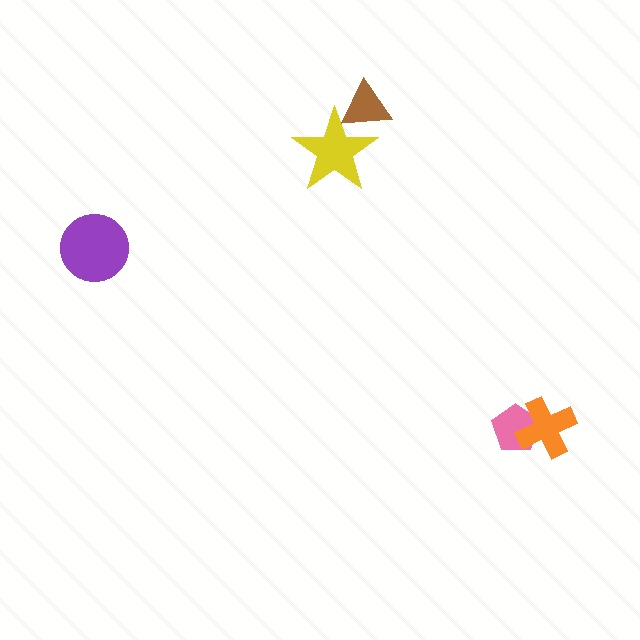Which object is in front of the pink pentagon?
The orange cross is in front of the pink pentagon.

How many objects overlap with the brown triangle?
1 object overlaps with the brown triangle.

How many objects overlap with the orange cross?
1 object overlaps with the orange cross.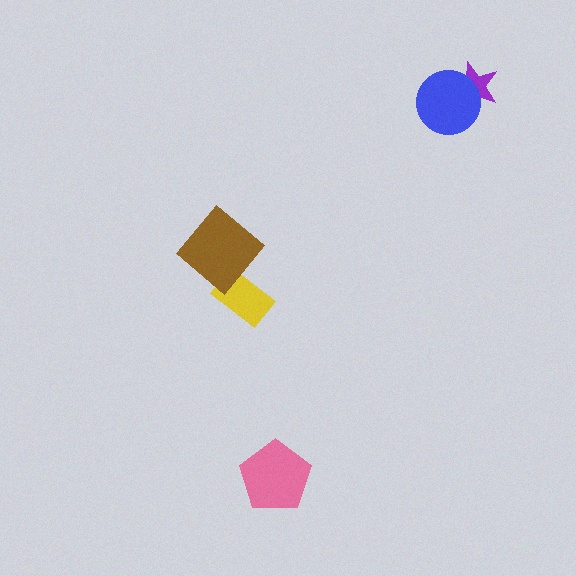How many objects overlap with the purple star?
1 object overlaps with the purple star.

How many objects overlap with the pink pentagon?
0 objects overlap with the pink pentagon.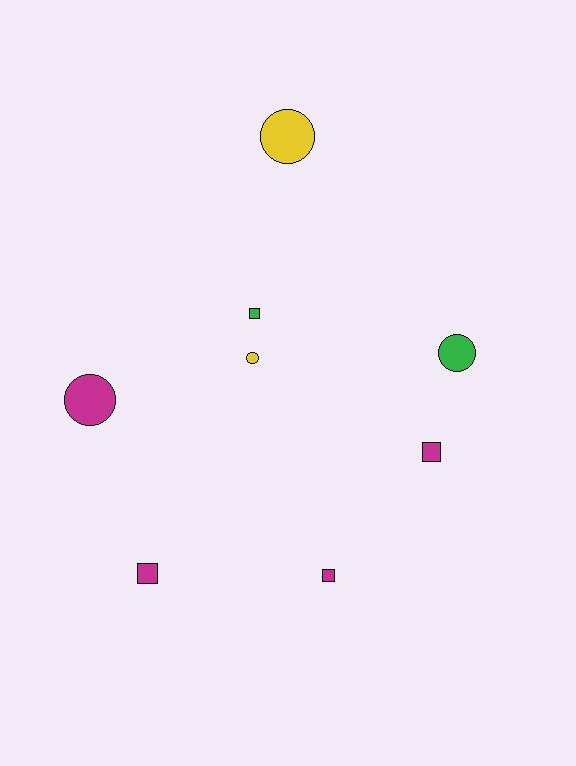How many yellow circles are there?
There are 2 yellow circles.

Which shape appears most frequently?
Square, with 4 objects.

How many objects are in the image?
There are 8 objects.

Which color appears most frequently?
Magenta, with 4 objects.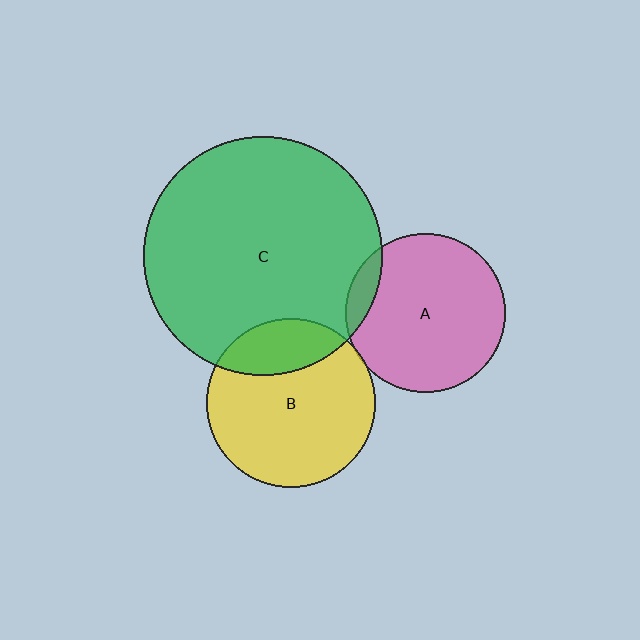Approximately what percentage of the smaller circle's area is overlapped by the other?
Approximately 20%.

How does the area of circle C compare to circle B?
Approximately 2.0 times.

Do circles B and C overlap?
Yes.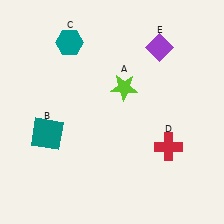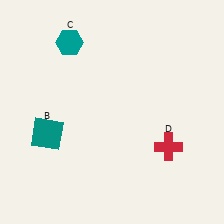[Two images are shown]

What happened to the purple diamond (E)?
The purple diamond (E) was removed in Image 2. It was in the top-right area of Image 1.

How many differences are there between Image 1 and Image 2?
There are 2 differences between the two images.